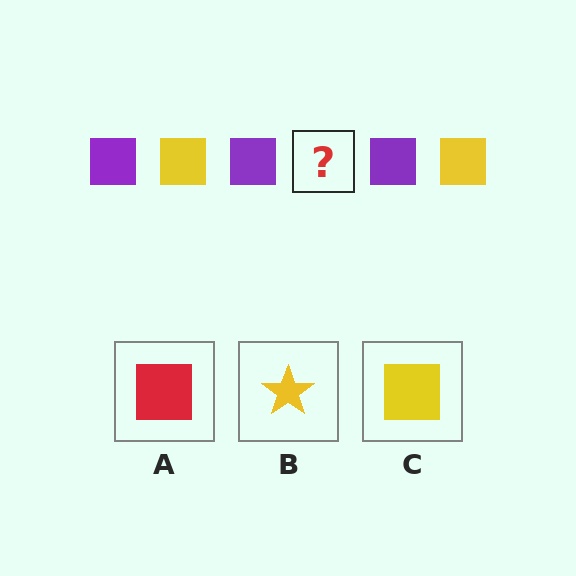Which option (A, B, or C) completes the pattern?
C.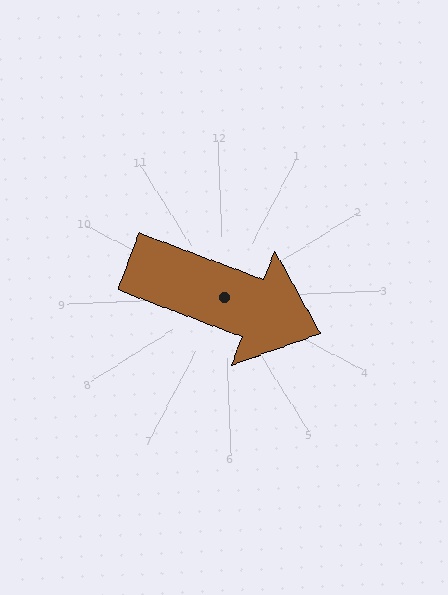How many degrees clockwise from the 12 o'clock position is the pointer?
Approximately 113 degrees.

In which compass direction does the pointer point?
Southeast.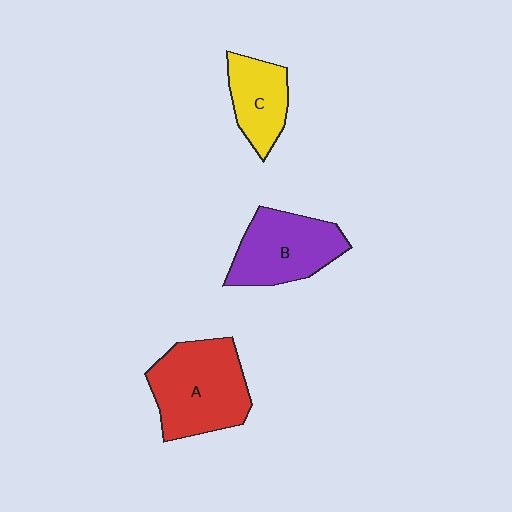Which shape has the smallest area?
Shape C (yellow).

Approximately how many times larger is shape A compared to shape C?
Approximately 1.7 times.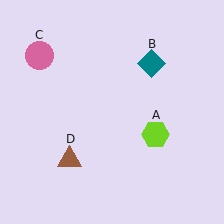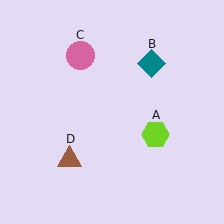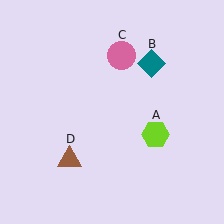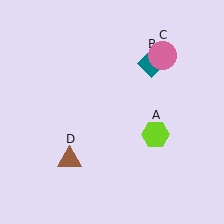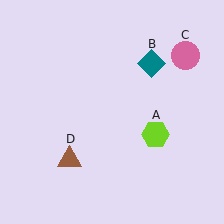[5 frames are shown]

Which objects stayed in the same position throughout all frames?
Lime hexagon (object A) and teal diamond (object B) and brown triangle (object D) remained stationary.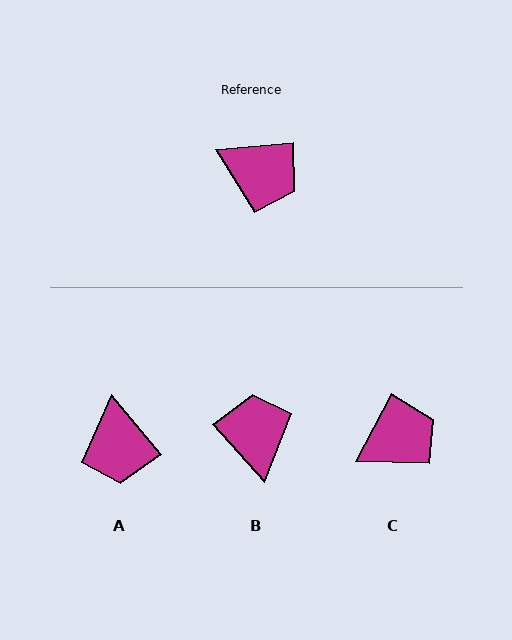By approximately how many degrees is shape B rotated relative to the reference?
Approximately 126 degrees counter-clockwise.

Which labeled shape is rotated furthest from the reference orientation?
B, about 126 degrees away.